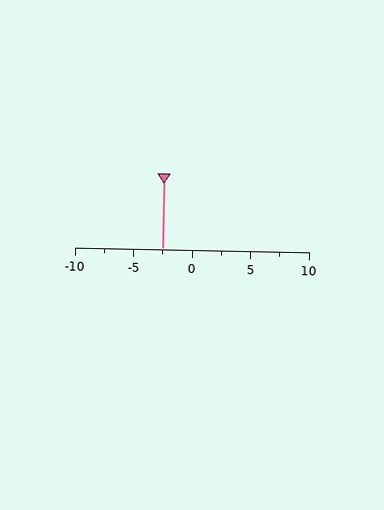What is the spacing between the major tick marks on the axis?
The major ticks are spaced 5 apart.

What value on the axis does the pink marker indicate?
The marker indicates approximately -2.5.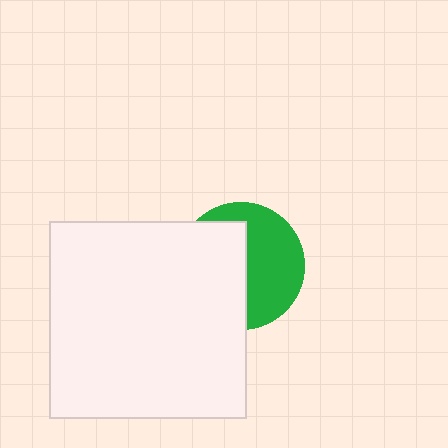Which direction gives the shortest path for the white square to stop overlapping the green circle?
Moving left gives the shortest separation.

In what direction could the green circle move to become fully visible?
The green circle could move right. That would shift it out from behind the white square entirely.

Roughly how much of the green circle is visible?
About half of it is visible (roughly 49%).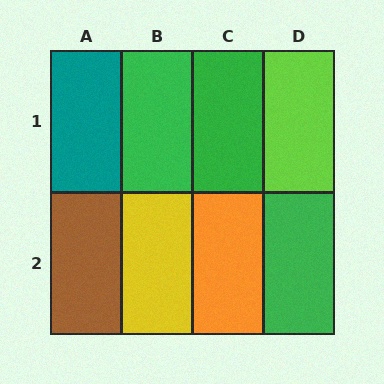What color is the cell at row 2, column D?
Green.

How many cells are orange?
1 cell is orange.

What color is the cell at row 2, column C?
Orange.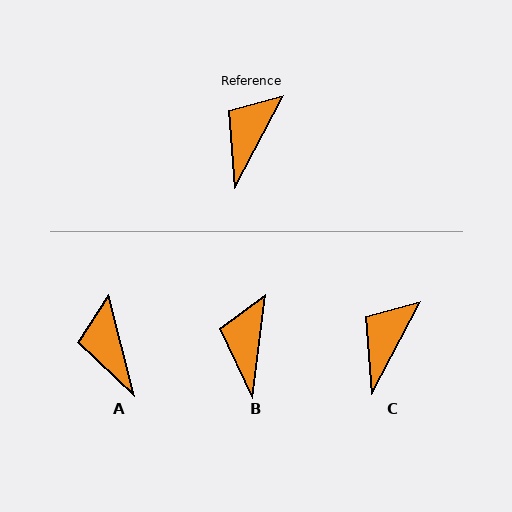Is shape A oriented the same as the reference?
No, it is off by about 43 degrees.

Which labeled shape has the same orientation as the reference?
C.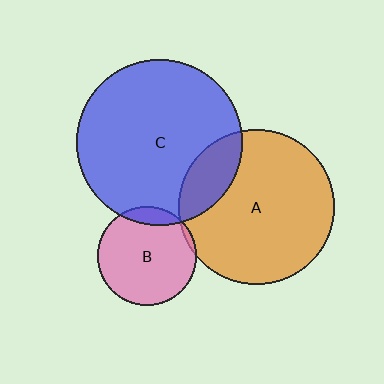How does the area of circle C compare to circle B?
Approximately 2.8 times.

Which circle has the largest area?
Circle C (blue).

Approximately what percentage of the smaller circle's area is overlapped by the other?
Approximately 20%.